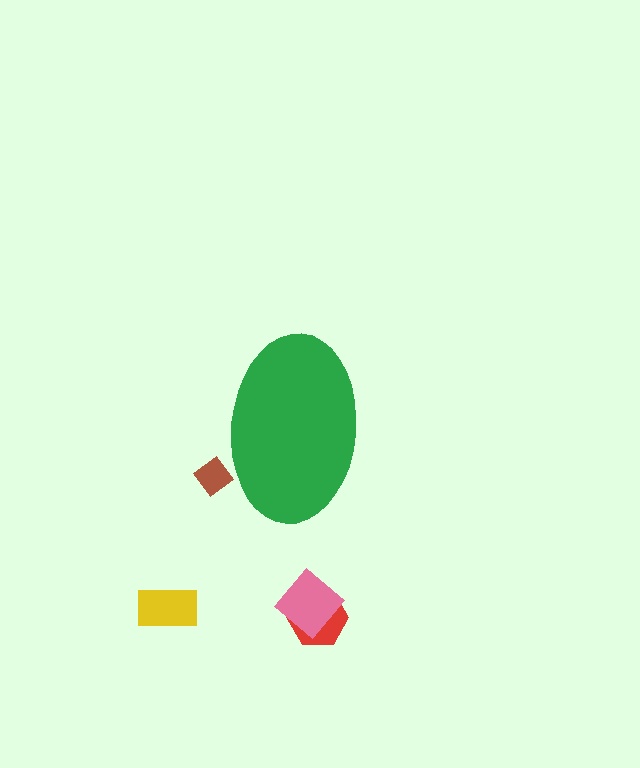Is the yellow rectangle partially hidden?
No, the yellow rectangle is fully visible.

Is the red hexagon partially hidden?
No, the red hexagon is fully visible.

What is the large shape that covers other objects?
A green ellipse.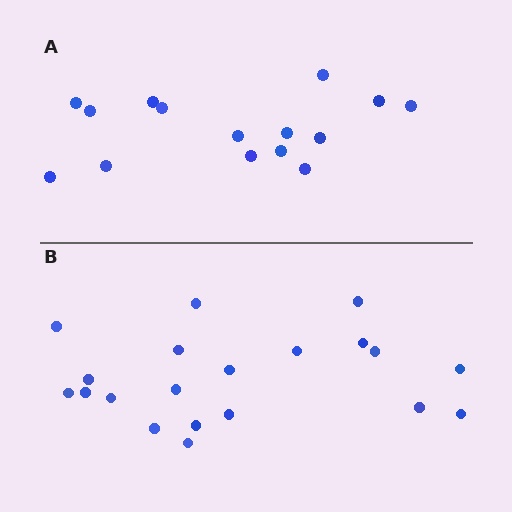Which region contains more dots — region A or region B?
Region B (the bottom region) has more dots.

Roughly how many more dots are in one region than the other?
Region B has about 5 more dots than region A.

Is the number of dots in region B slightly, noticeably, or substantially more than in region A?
Region B has noticeably more, but not dramatically so. The ratio is roughly 1.3 to 1.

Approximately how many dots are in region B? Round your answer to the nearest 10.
About 20 dots.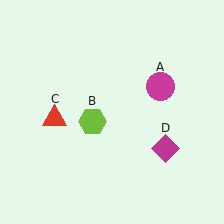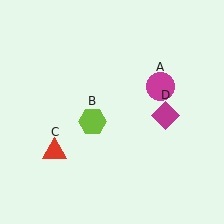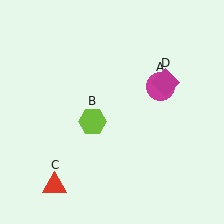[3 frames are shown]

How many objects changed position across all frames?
2 objects changed position: red triangle (object C), magenta diamond (object D).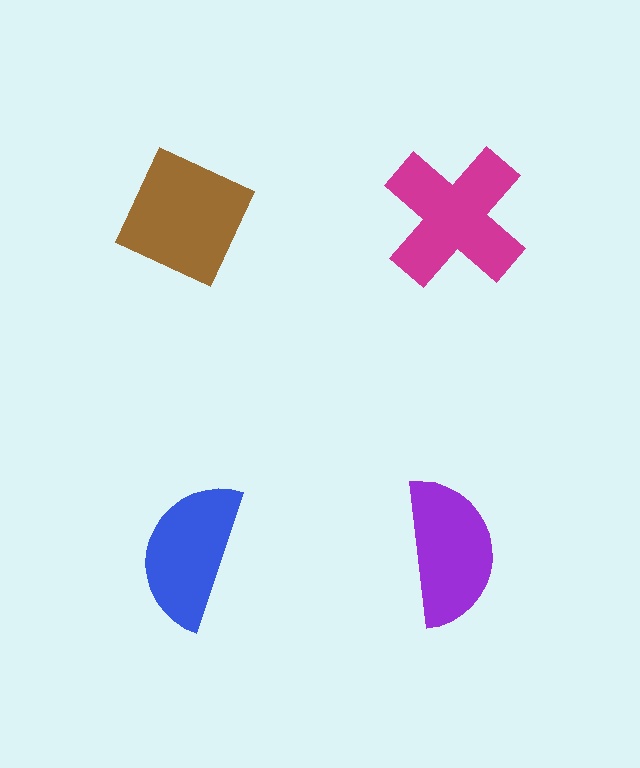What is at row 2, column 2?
A purple semicircle.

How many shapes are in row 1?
2 shapes.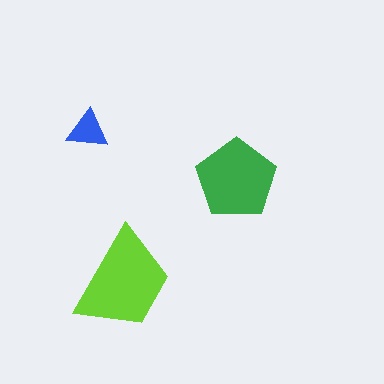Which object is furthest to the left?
The blue triangle is leftmost.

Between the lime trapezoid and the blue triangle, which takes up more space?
The lime trapezoid.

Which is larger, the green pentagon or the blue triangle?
The green pentagon.